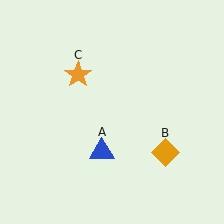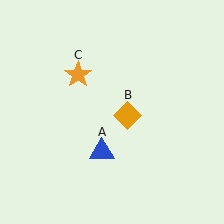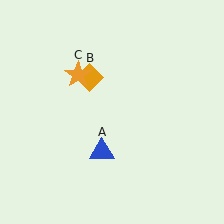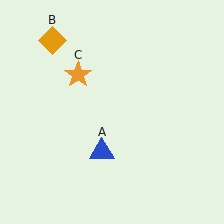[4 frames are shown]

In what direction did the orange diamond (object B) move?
The orange diamond (object B) moved up and to the left.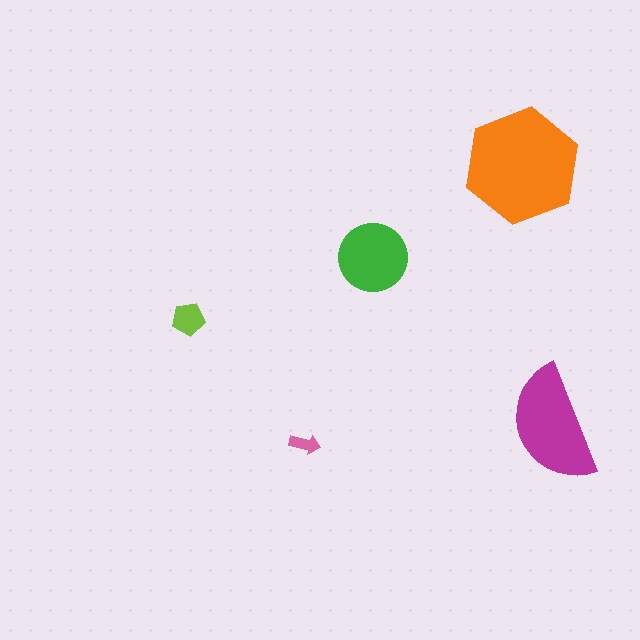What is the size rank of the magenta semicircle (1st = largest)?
2nd.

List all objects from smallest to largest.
The pink arrow, the lime pentagon, the green circle, the magenta semicircle, the orange hexagon.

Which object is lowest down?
The pink arrow is bottommost.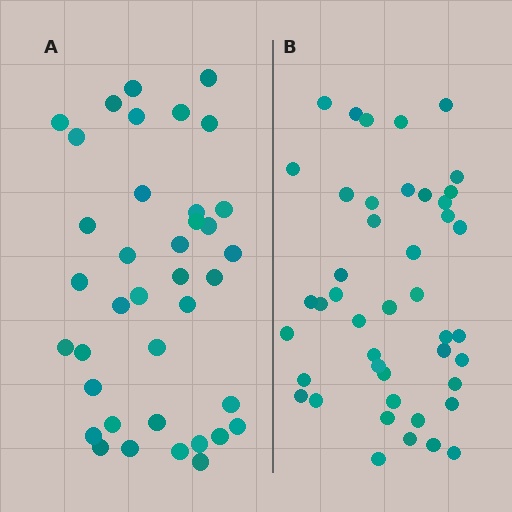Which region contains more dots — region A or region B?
Region B (the right region) has more dots.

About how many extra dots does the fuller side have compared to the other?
Region B has about 6 more dots than region A.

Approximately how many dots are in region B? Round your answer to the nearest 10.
About 40 dots. (The exact count is 44, which rounds to 40.)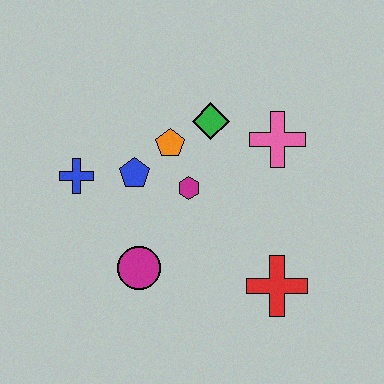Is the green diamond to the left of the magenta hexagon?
No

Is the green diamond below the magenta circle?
No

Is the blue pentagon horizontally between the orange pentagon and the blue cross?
Yes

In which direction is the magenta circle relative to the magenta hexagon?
The magenta circle is below the magenta hexagon.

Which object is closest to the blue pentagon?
The orange pentagon is closest to the blue pentagon.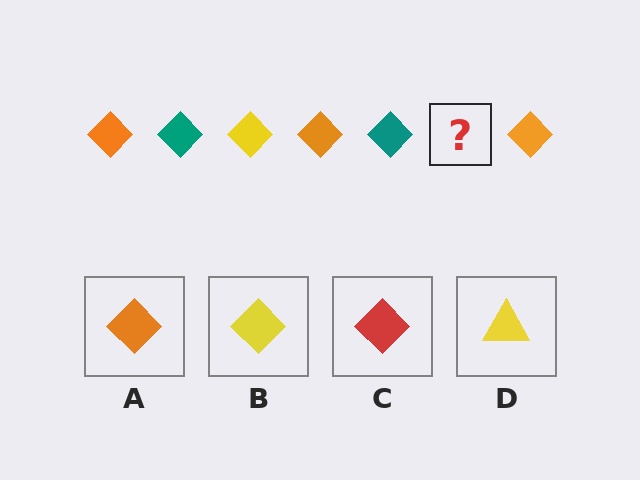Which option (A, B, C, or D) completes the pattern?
B.